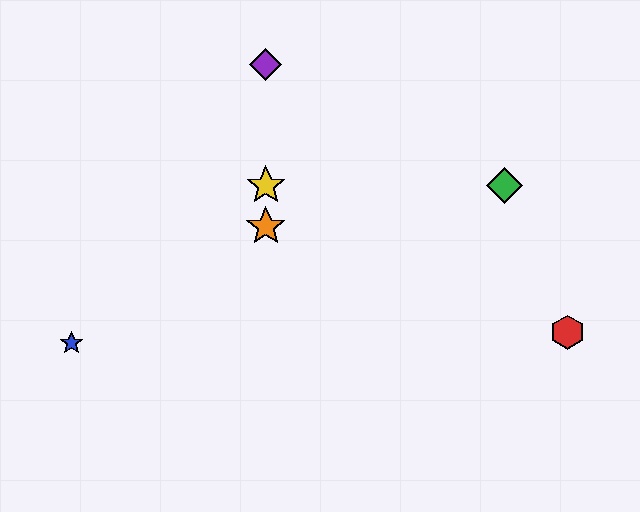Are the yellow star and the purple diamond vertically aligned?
Yes, both are at x≈266.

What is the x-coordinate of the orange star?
The orange star is at x≈266.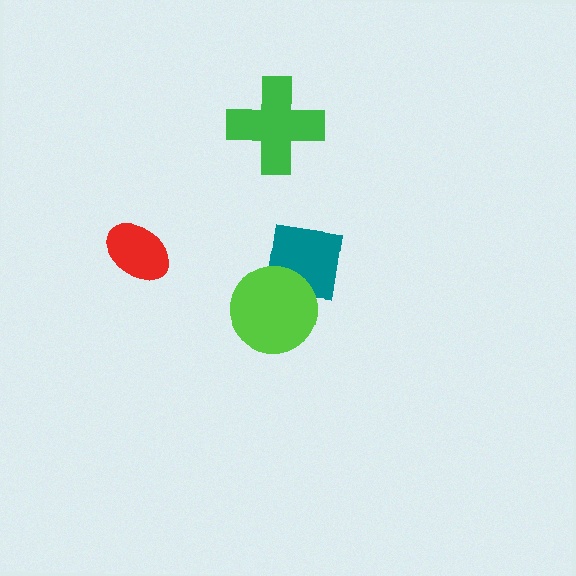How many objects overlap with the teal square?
1 object overlaps with the teal square.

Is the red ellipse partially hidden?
No, no other shape covers it.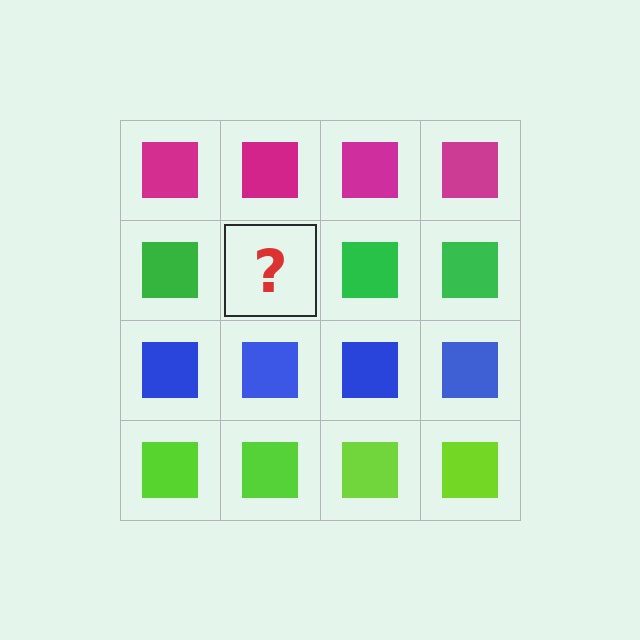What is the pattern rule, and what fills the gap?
The rule is that each row has a consistent color. The gap should be filled with a green square.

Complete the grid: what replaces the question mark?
The question mark should be replaced with a green square.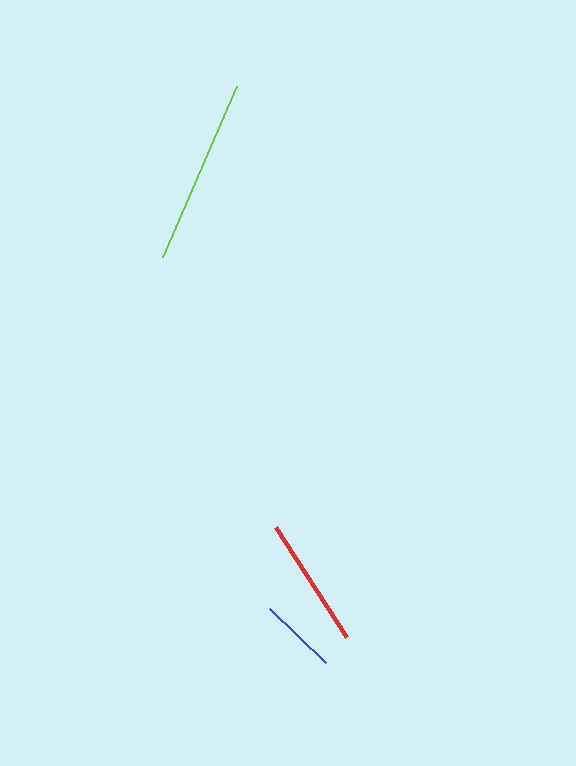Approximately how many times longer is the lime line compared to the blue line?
The lime line is approximately 2.4 times the length of the blue line.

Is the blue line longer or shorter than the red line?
The red line is longer than the blue line.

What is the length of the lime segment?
The lime segment is approximately 187 pixels long.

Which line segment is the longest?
The lime line is the longest at approximately 187 pixels.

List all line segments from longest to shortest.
From longest to shortest: lime, red, blue.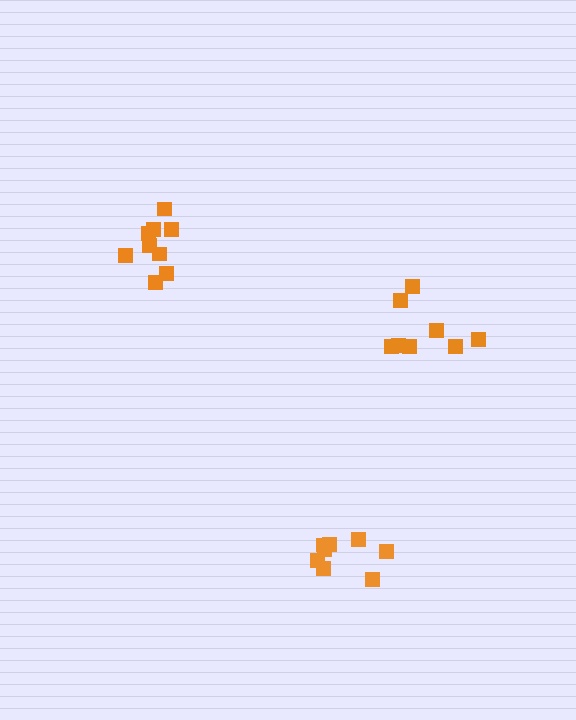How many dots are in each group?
Group 1: 8 dots, Group 2: 9 dots, Group 3: 8 dots (25 total).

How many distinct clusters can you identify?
There are 3 distinct clusters.